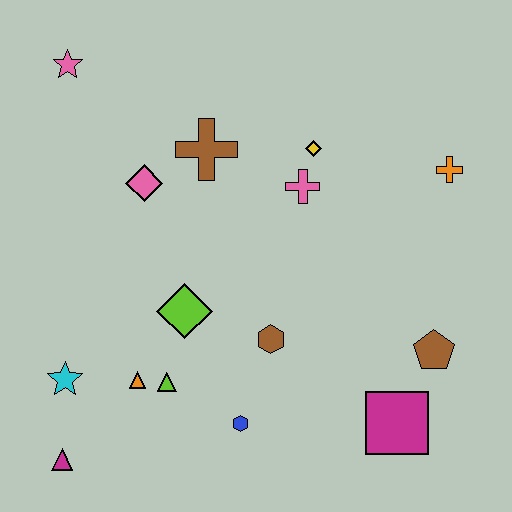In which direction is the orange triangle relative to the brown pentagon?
The orange triangle is to the left of the brown pentagon.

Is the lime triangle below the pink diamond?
Yes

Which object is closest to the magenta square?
The brown pentagon is closest to the magenta square.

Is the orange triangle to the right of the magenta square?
No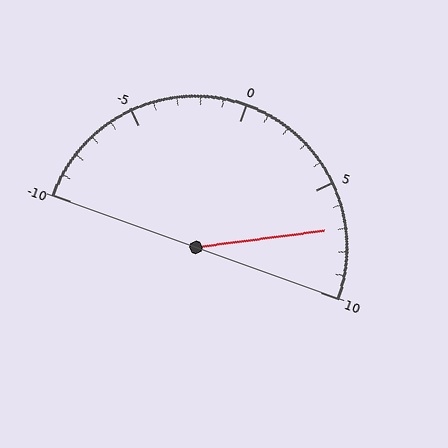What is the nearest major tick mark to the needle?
The nearest major tick mark is 5.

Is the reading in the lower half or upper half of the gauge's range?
The reading is in the upper half of the range (-10 to 10).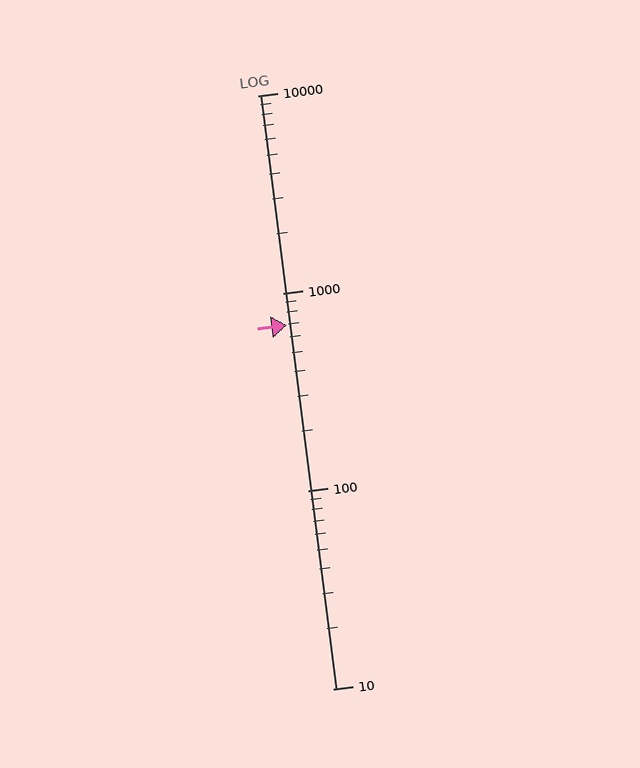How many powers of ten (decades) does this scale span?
The scale spans 3 decades, from 10 to 10000.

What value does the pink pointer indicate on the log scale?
The pointer indicates approximately 690.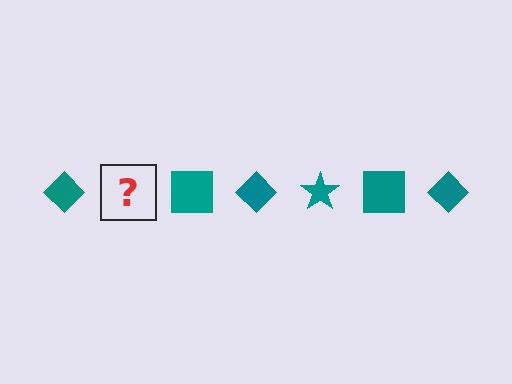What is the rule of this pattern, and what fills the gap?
The rule is that the pattern cycles through diamond, star, square shapes in teal. The gap should be filled with a teal star.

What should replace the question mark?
The question mark should be replaced with a teal star.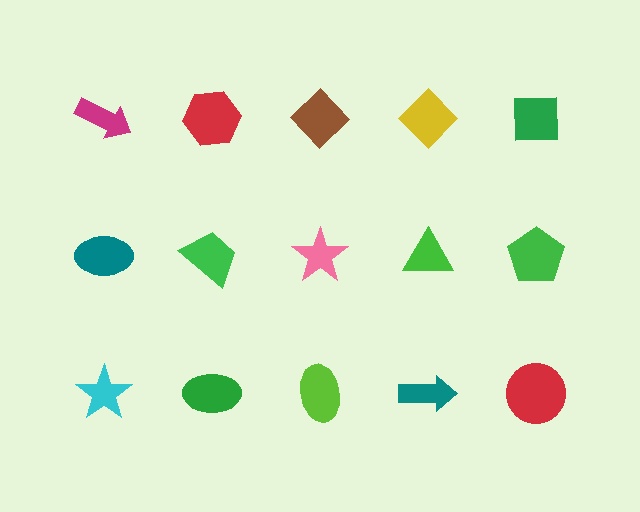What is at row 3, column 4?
A teal arrow.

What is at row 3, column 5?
A red circle.